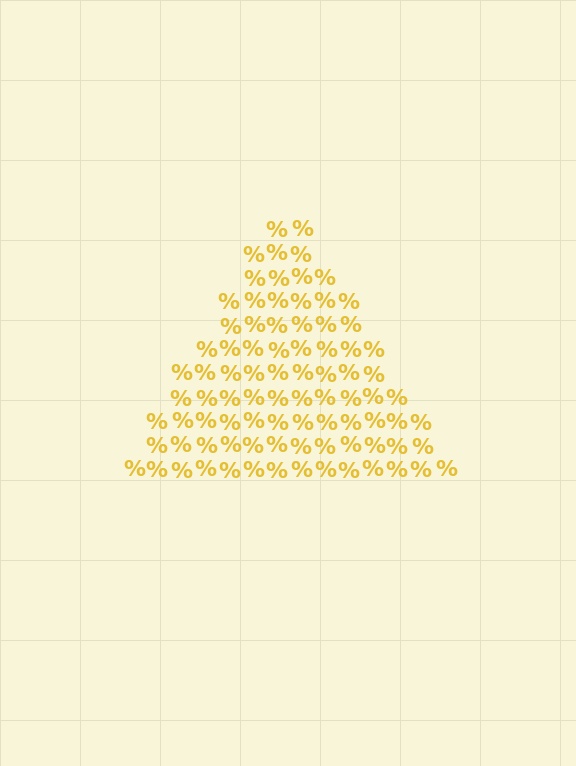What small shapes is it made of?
It is made of small percent signs.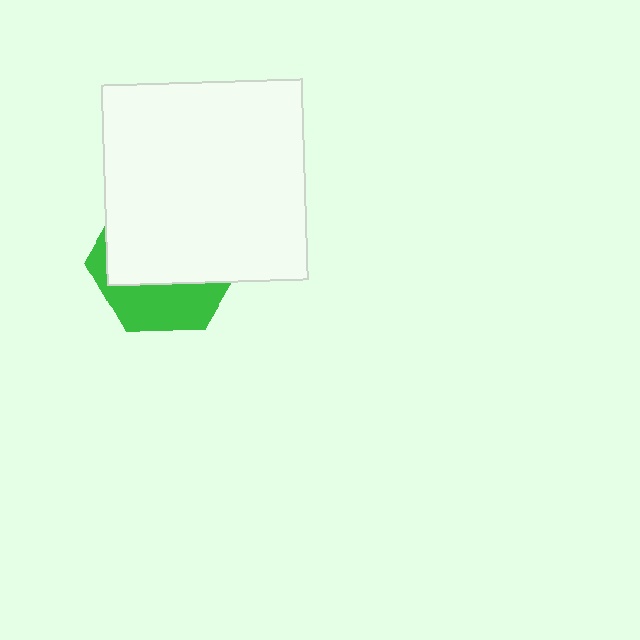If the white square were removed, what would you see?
You would see the complete green hexagon.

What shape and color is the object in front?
The object in front is a white square.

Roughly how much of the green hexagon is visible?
A small part of it is visible (roughly 34%).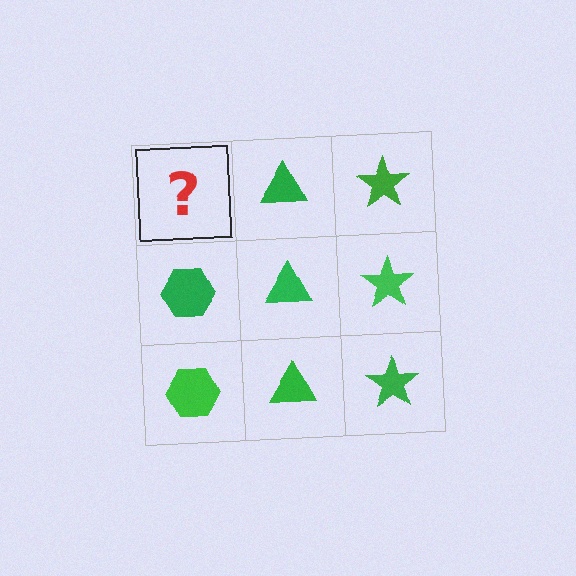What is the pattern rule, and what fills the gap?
The rule is that each column has a consistent shape. The gap should be filled with a green hexagon.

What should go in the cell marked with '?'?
The missing cell should contain a green hexagon.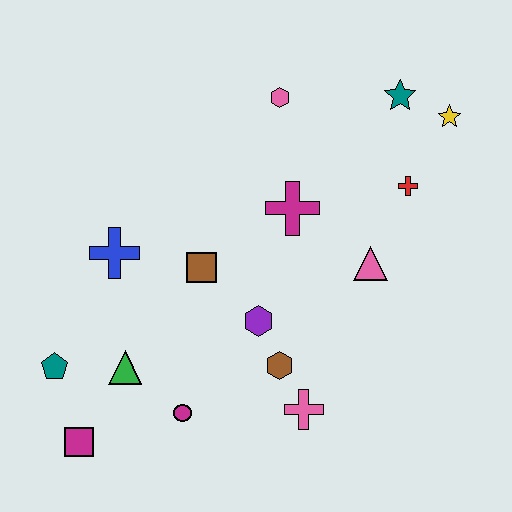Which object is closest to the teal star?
The yellow star is closest to the teal star.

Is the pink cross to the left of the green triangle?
No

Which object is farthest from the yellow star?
The magenta square is farthest from the yellow star.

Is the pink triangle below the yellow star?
Yes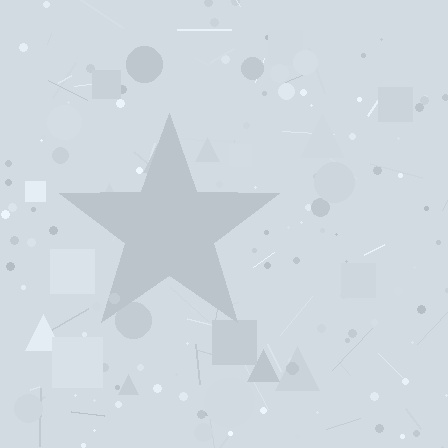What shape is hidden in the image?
A star is hidden in the image.